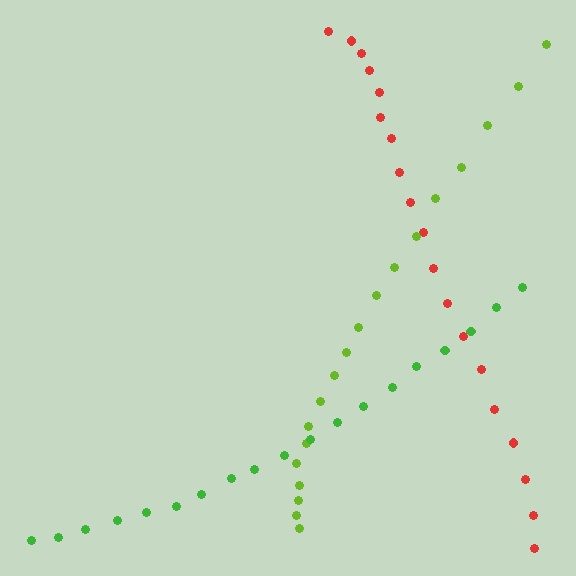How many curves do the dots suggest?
There are 3 distinct paths.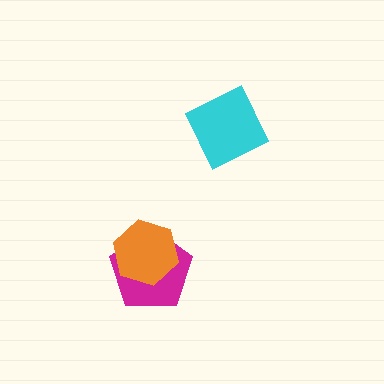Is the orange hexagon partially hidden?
No, no other shape covers it.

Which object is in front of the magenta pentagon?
The orange hexagon is in front of the magenta pentagon.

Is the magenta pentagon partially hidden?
Yes, it is partially covered by another shape.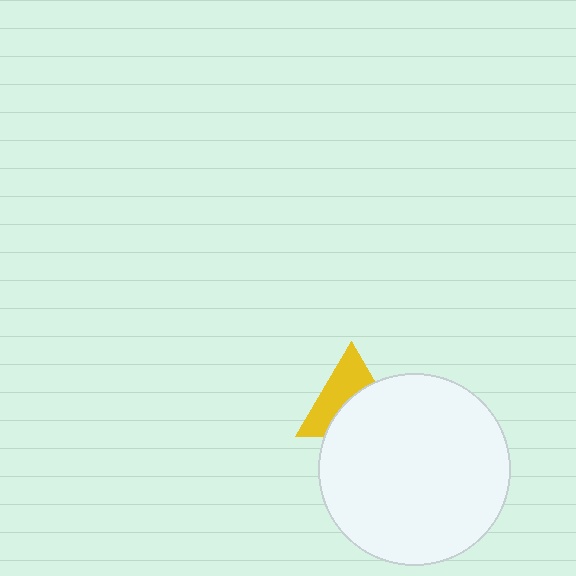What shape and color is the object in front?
The object in front is a white circle.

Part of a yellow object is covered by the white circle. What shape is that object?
It is a triangle.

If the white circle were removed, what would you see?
You would see the complete yellow triangle.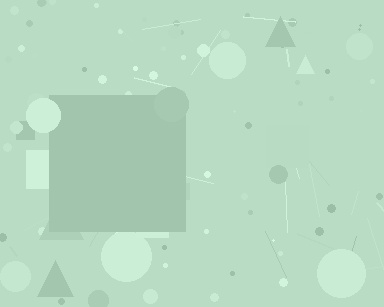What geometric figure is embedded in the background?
A square is embedded in the background.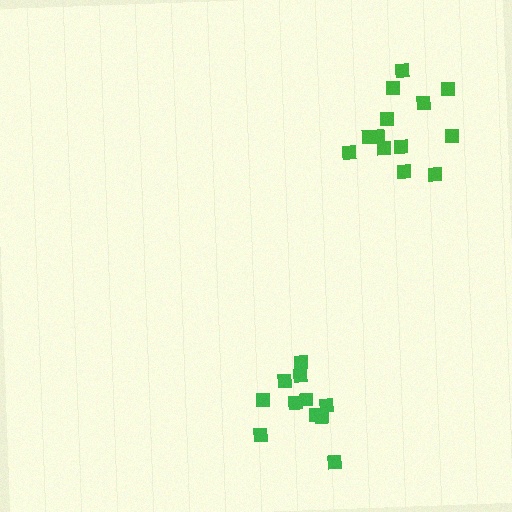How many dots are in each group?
Group 1: 11 dots, Group 2: 13 dots (24 total).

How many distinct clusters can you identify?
There are 2 distinct clusters.